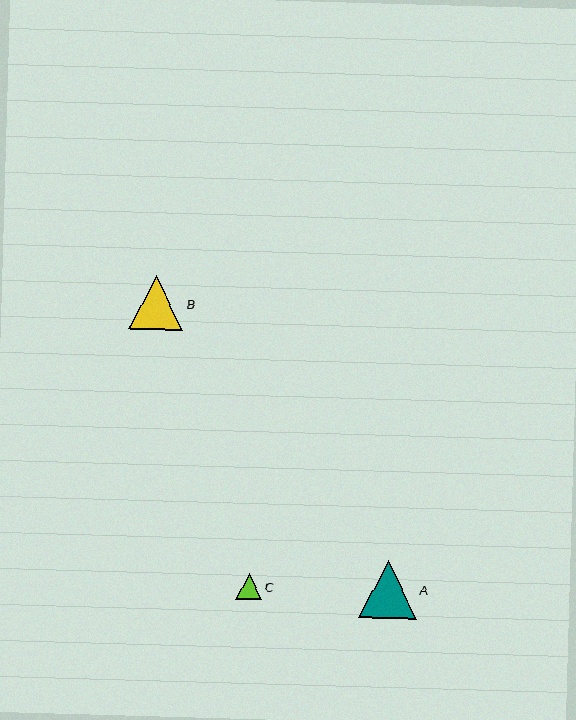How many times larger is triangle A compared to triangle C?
Triangle A is approximately 2.3 times the size of triangle C.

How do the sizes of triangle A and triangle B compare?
Triangle A and triangle B are approximately the same size.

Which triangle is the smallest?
Triangle C is the smallest with a size of approximately 25 pixels.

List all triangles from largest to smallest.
From largest to smallest: A, B, C.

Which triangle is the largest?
Triangle A is the largest with a size of approximately 58 pixels.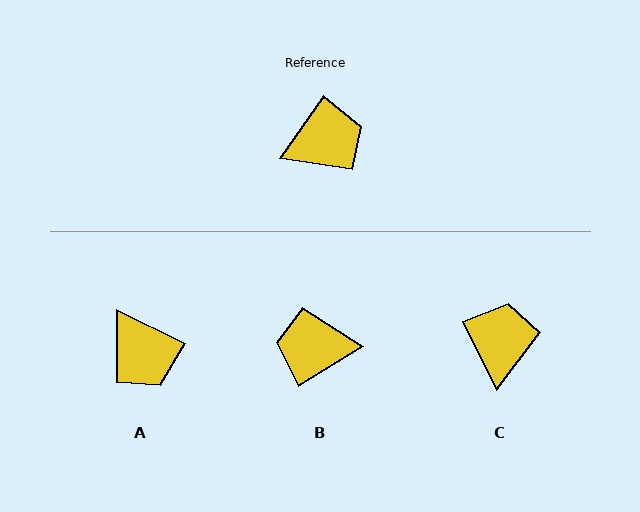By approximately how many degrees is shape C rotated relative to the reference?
Approximately 61 degrees counter-clockwise.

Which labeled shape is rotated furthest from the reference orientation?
B, about 156 degrees away.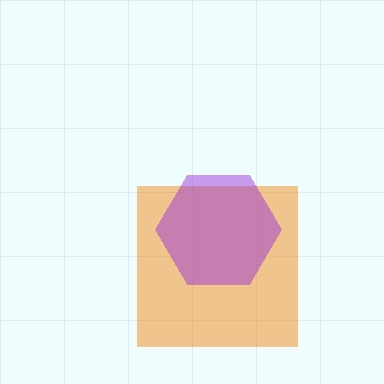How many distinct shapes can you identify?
There are 2 distinct shapes: an orange square, a purple hexagon.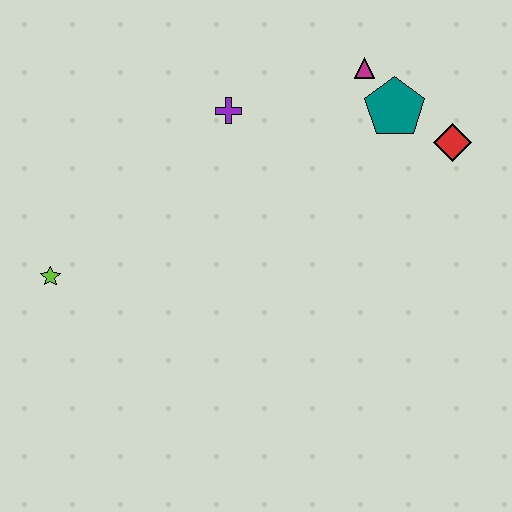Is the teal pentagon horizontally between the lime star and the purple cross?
No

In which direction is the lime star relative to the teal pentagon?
The lime star is to the left of the teal pentagon.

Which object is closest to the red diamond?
The teal pentagon is closest to the red diamond.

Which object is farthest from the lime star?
The red diamond is farthest from the lime star.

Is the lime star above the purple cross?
No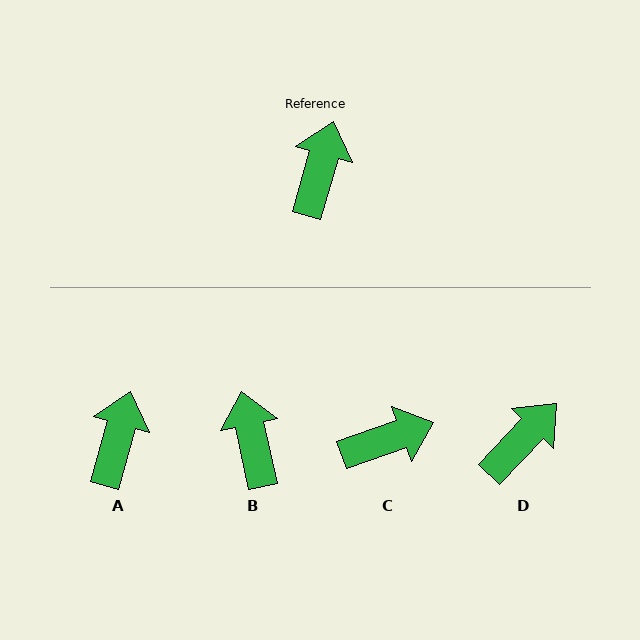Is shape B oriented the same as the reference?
No, it is off by about 28 degrees.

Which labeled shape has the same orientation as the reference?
A.